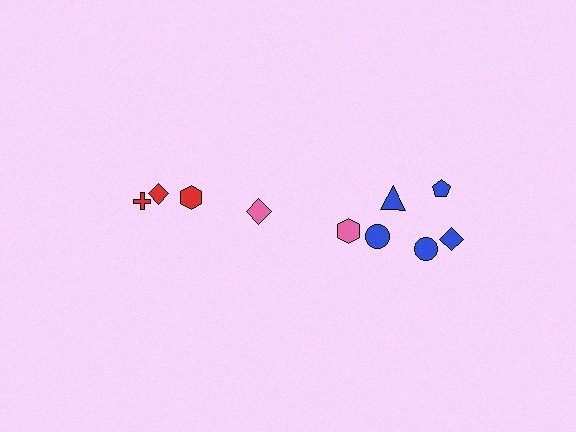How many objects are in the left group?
There are 4 objects.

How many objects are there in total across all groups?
There are 10 objects.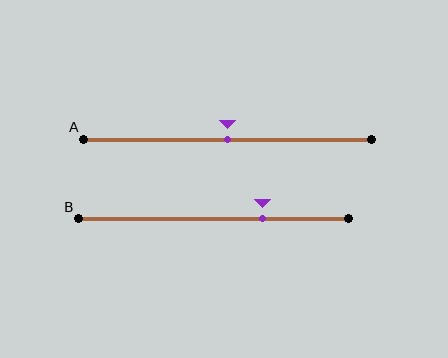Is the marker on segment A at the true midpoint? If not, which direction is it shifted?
Yes, the marker on segment A is at the true midpoint.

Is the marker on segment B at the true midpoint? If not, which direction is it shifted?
No, the marker on segment B is shifted to the right by about 18% of the segment length.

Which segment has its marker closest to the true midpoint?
Segment A has its marker closest to the true midpoint.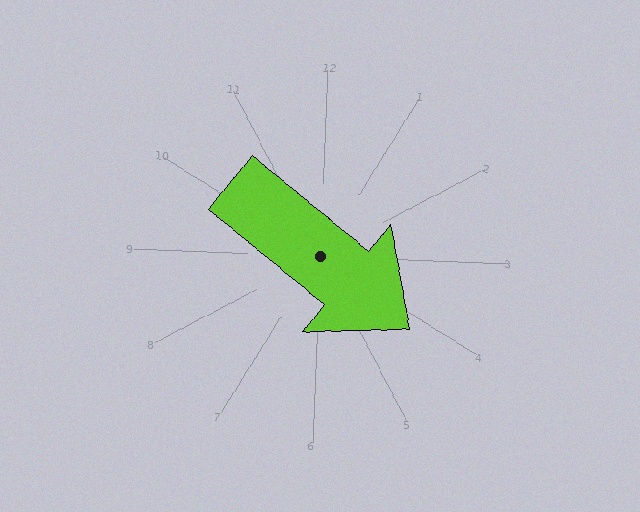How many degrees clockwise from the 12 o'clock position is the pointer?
Approximately 127 degrees.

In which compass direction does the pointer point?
Southeast.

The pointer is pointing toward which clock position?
Roughly 4 o'clock.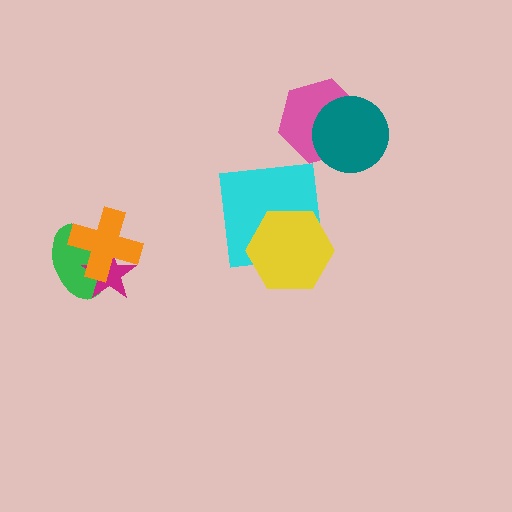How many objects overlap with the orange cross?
2 objects overlap with the orange cross.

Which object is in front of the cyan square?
The yellow hexagon is in front of the cyan square.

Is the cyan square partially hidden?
Yes, it is partially covered by another shape.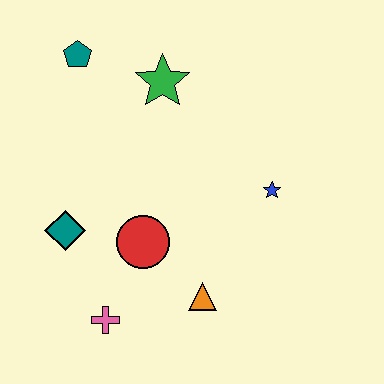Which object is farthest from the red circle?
The teal pentagon is farthest from the red circle.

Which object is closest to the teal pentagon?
The green star is closest to the teal pentagon.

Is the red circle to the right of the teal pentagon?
Yes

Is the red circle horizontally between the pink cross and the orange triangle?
Yes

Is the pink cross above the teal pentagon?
No